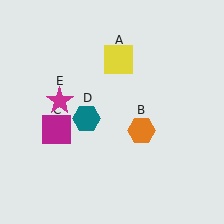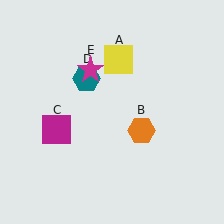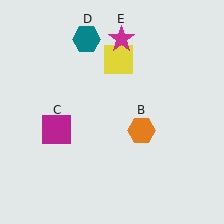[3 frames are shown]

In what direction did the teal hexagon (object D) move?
The teal hexagon (object D) moved up.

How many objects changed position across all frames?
2 objects changed position: teal hexagon (object D), magenta star (object E).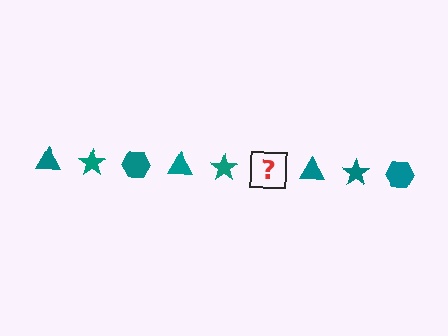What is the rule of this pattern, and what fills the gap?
The rule is that the pattern cycles through triangle, star, hexagon shapes in teal. The gap should be filled with a teal hexagon.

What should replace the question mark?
The question mark should be replaced with a teal hexagon.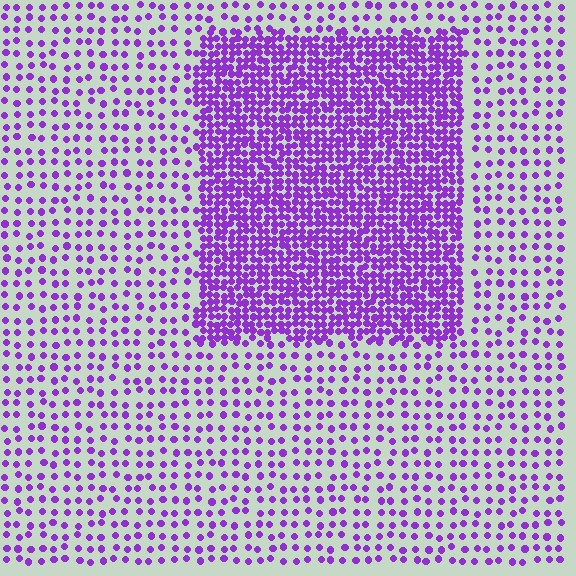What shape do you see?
I see a rectangle.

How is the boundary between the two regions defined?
The boundary is defined by a change in element density (approximately 2.9x ratio). All elements are the same color, size, and shape.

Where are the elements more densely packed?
The elements are more densely packed inside the rectangle boundary.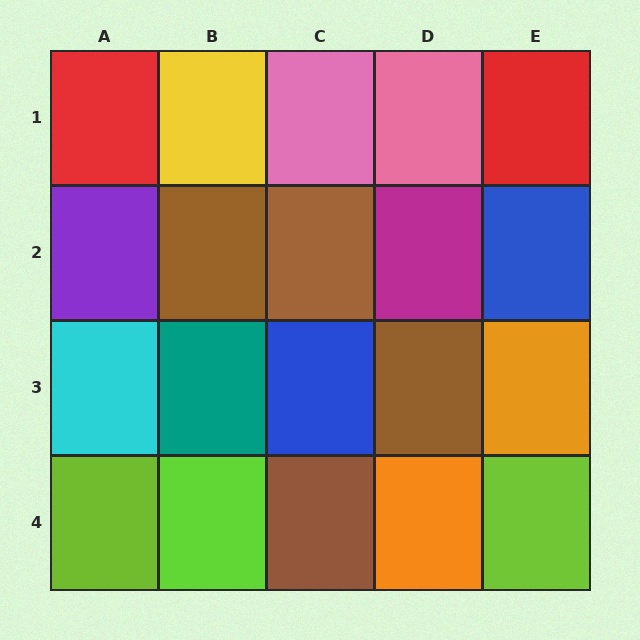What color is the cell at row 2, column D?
Magenta.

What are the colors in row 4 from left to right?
Lime, lime, brown, orange, lime.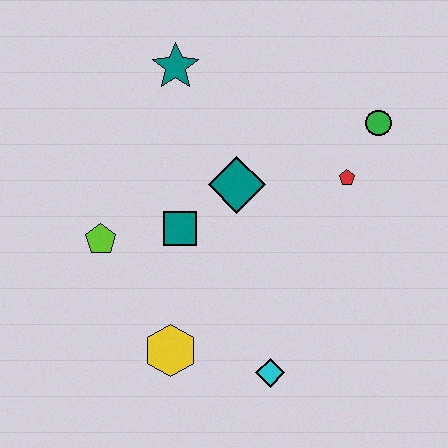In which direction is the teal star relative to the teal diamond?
The teal star is above the teal diamond.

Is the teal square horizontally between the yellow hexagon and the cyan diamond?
Yes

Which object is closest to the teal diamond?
The teal square is closest to the teal diamond.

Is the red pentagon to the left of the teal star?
No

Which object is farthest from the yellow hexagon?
The green circle is farthest from the yellow hexagon.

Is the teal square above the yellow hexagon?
Yes